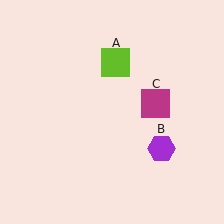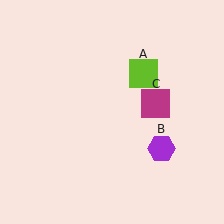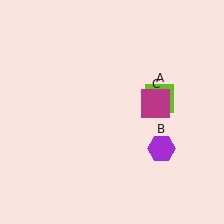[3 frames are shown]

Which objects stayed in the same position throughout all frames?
Purple hexagon (object B) and magenta square (object C) remained stationary.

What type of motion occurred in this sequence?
The lime square (object A) rotated clockwise around the center of the scene.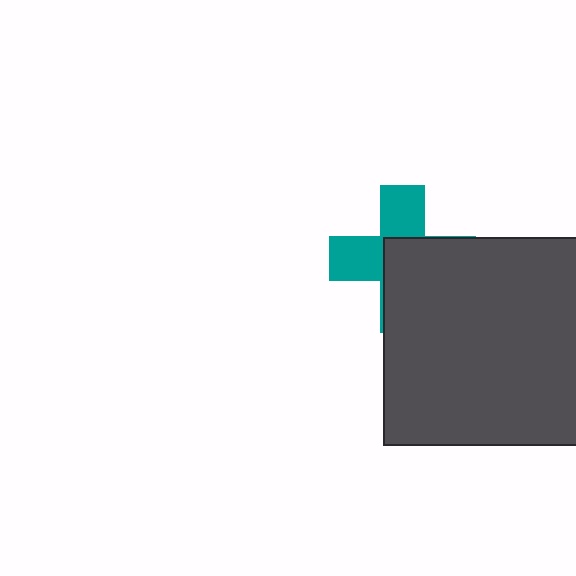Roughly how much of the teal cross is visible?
About half of it is visible (roughly 45%).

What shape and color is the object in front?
The object in front is a dark gray square.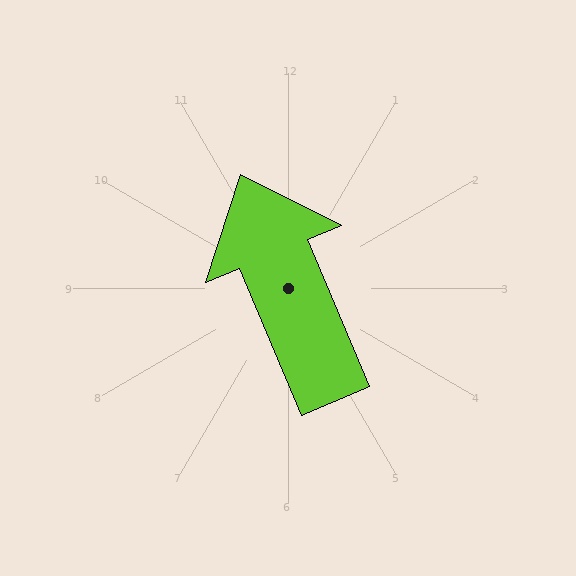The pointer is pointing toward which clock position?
Roughly 11 o'clock.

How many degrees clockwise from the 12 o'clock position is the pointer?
Approximately 337 degrees.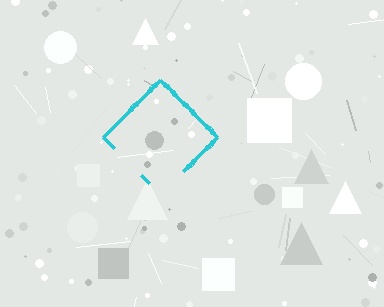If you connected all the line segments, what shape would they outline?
They would outline a diamond.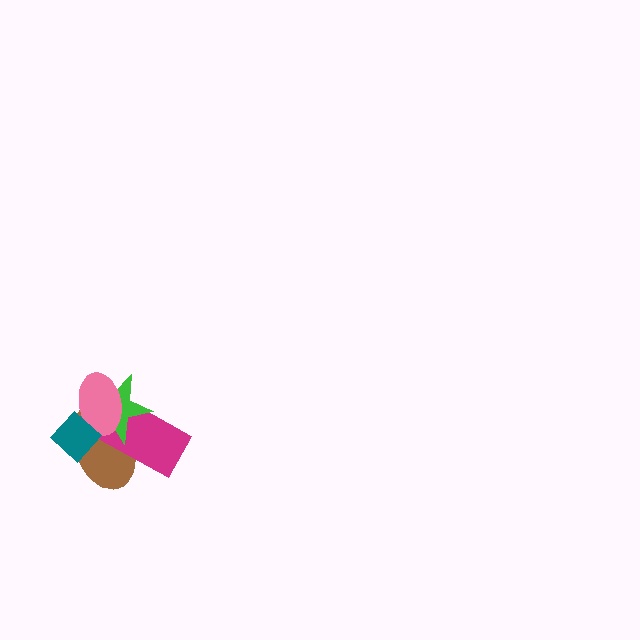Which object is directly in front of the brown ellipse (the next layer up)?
The magenta rectangle is directly in front of the brown ellipse.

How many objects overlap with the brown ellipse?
4 objects overlap with the brown ellipse.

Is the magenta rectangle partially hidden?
Yes, it is partially covered by another shape.